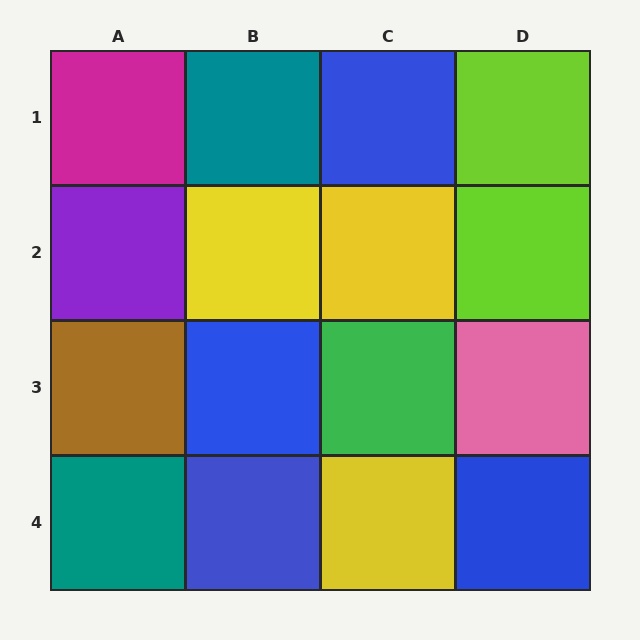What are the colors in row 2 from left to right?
Purple, yellow, yellow, lime.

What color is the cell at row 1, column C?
Blue.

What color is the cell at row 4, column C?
Yellow.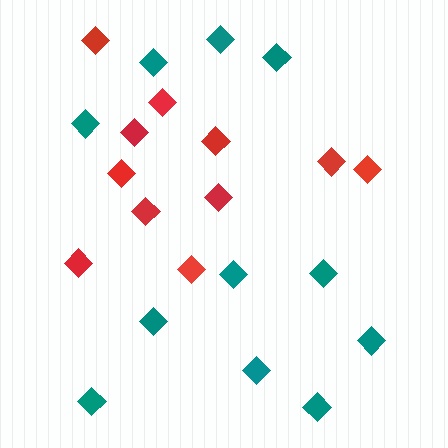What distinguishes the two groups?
There are 2 groups: one group of red diamonds (11) and one group of teal diamonds (11).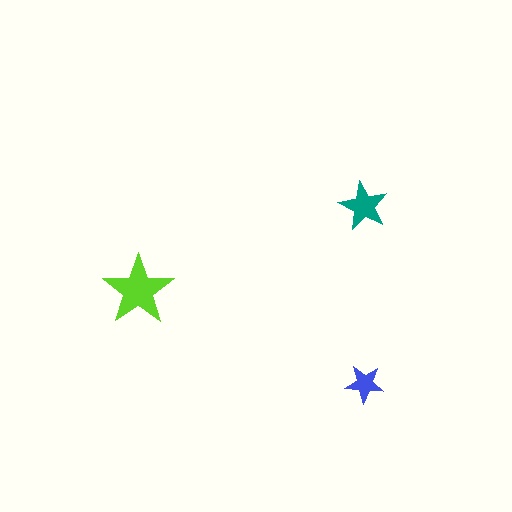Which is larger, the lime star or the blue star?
The lime one.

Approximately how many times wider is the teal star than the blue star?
About 1.5 times wider.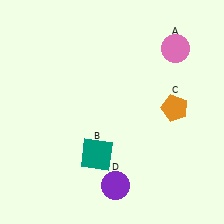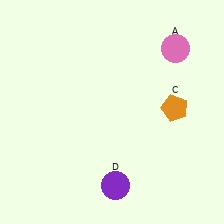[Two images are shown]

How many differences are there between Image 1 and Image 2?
There is 1 difference between the two images.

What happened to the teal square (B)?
The teal square (B) was removed in Image 2. It was in the bottom-left area of Image 1.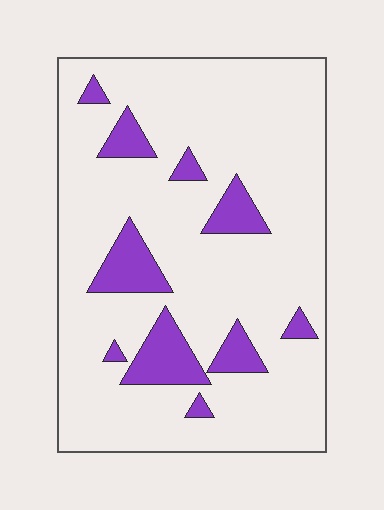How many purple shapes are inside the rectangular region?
10.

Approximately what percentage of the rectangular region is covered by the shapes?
Approximately 15%.